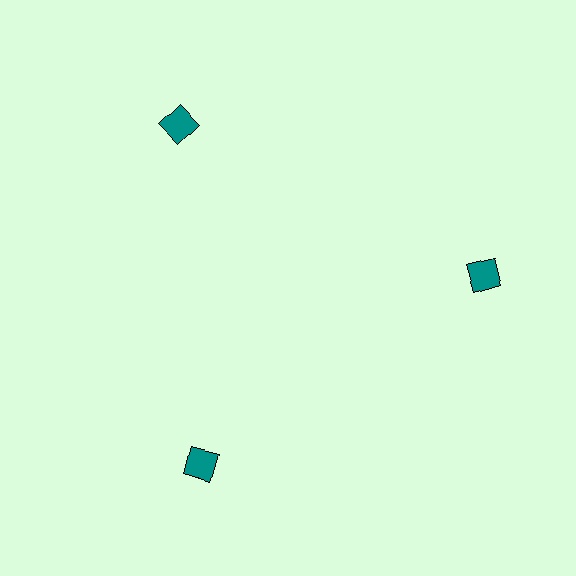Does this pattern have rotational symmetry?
Yes, this pattern has 3-fold rotational symmetry. It looks the same after rotating 120 degrees around the center.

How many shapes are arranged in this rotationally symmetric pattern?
There are 3 shapes, arranged in 3 groups of 1.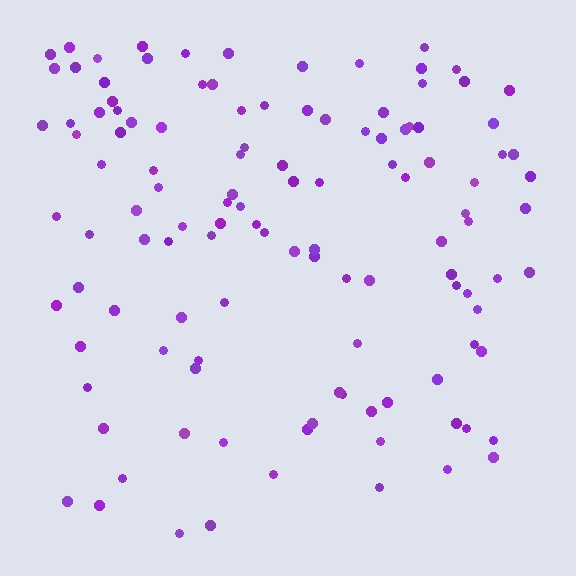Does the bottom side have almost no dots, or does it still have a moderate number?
Still a moderate number, just noticeably fewer than the top.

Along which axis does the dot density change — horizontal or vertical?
Vertical.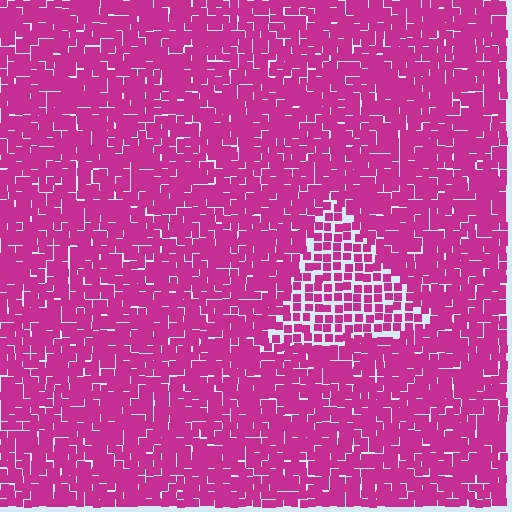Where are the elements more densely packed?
The elements are more densely packed outside the triangle boundary.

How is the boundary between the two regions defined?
The boundary is defined by a change in element density (approximately 1.7x ratio). All elements are the same color, size, and shape.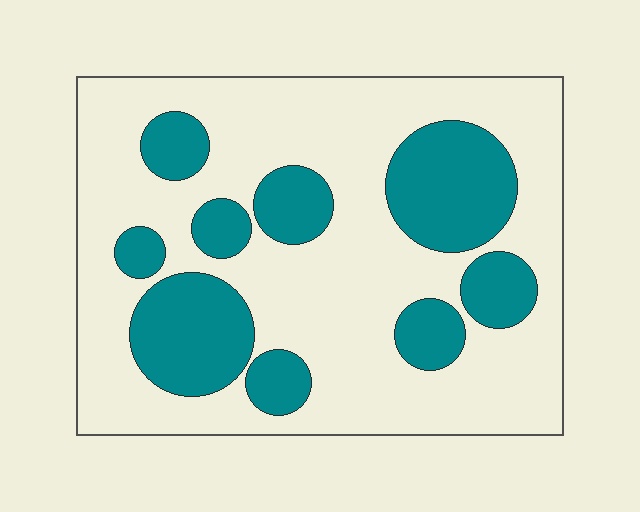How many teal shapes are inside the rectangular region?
9.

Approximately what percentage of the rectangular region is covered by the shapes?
Approximately 30%.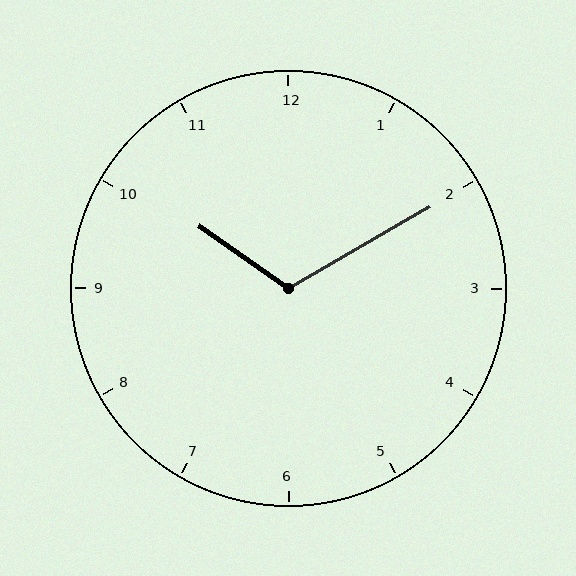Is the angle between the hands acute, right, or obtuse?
It is obtuse.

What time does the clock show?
10:10.